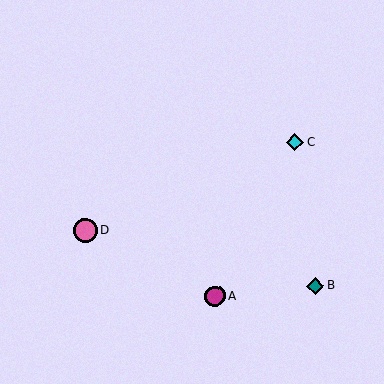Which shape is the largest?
The pink circle (labeled D) is the largest.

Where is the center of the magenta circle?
The center of the magenta circle is at (215, 296).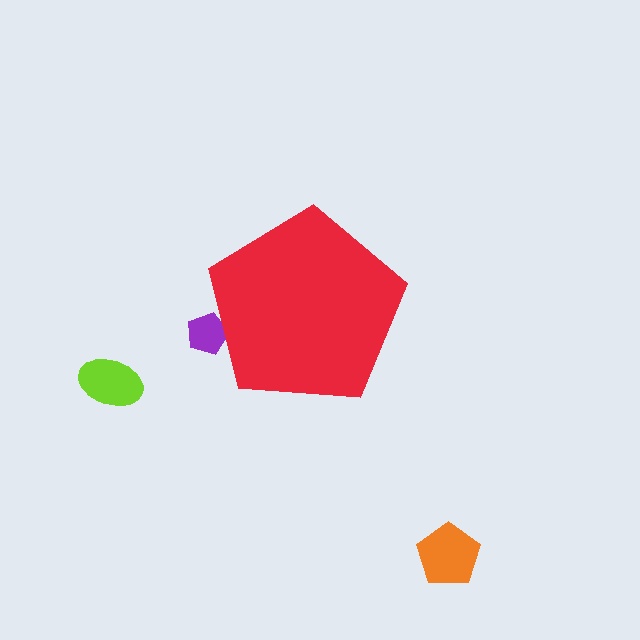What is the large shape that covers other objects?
A red pentagon.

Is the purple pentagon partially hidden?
Yes, the purple pentagon is partially hidden behind the red pentagon.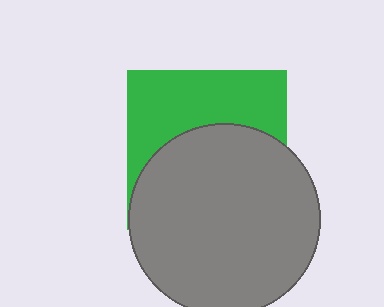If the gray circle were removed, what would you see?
You would see the complete green square.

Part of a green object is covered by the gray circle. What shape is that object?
It is a square.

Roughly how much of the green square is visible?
A small part of it is visible (roughly 43%).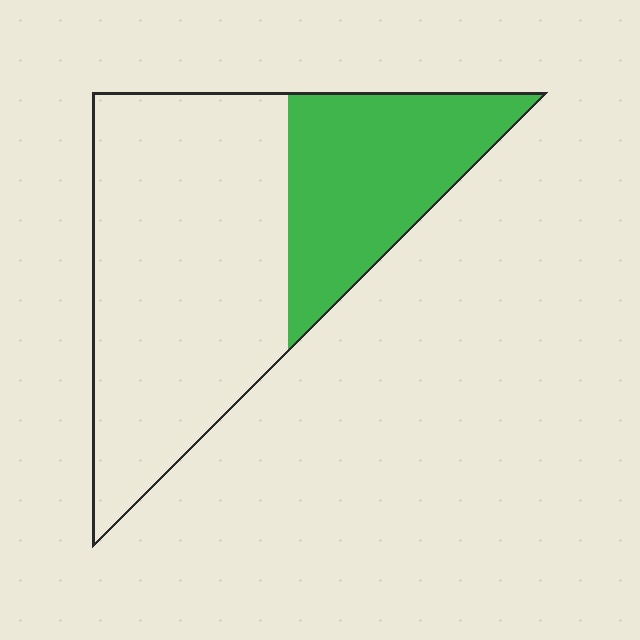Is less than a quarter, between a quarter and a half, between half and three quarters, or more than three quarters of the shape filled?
Between a quarter and a half.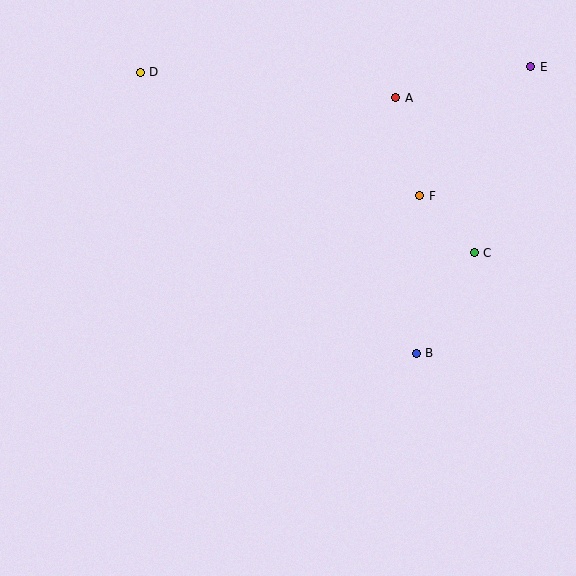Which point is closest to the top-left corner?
Point D is closest to the top-left corner.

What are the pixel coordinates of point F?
Point F is at (420, 196).